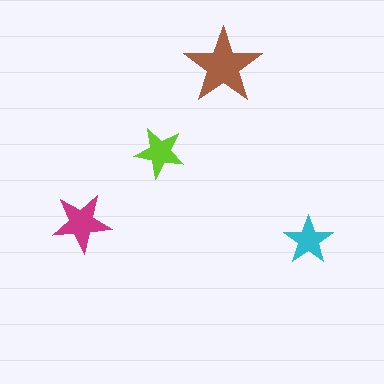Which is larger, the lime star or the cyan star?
The lime one.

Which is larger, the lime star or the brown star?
The brown one.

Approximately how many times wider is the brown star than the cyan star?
About 1.5 times wider.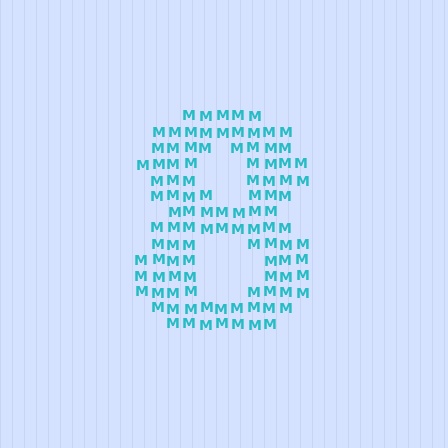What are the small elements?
The small elements are letter M's.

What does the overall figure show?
The overall figure shows the digit 8.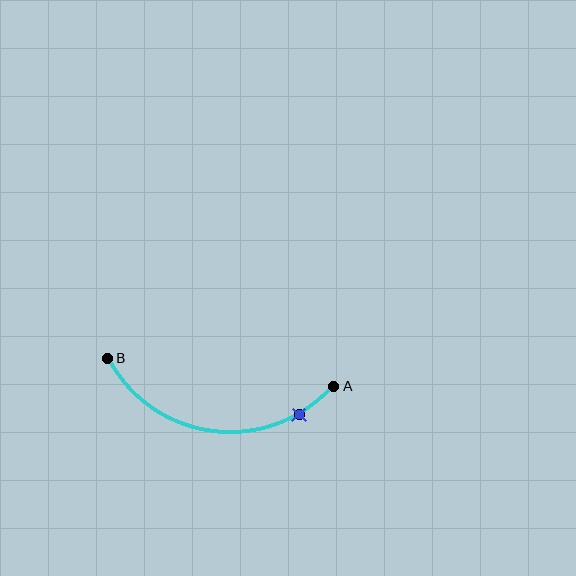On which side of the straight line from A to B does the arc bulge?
The arc bulges below the straight line connecting A and B.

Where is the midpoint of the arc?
The arc midpoint is the point on the curve farthest from the straight line joining A and B. It sits below that line.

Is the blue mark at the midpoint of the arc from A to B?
No. The blue mark lies on the arc but is closer to endpoint A. The arc midpoint would be at the point on the curve equidistant along the arc from both A and B.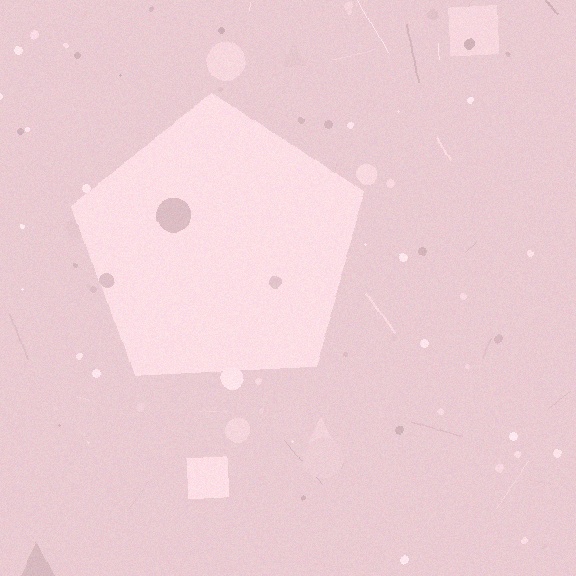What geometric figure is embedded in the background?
A pentagon is embedded in the background.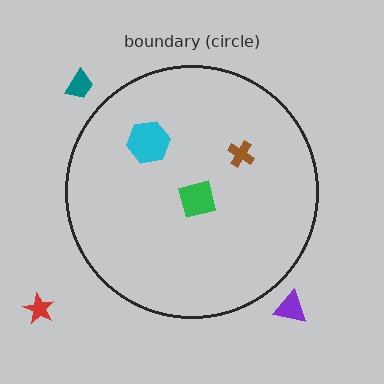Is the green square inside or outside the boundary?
Inside.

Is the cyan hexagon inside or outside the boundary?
Inside.